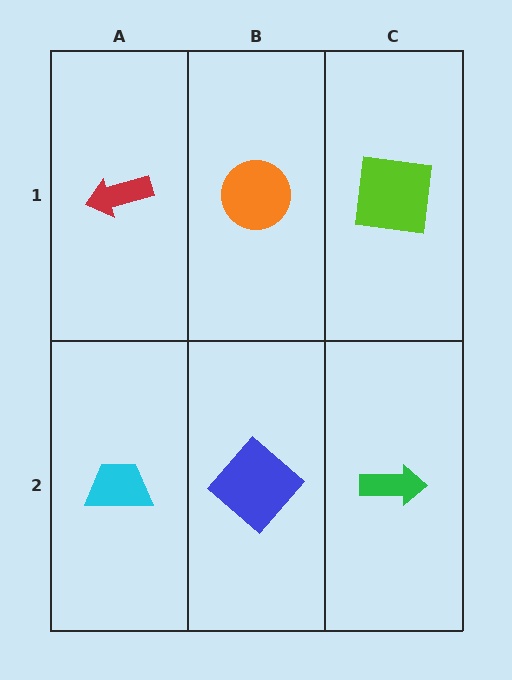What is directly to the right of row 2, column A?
A blue diamond.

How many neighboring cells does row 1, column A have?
2.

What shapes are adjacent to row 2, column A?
A red arrow (row 1, column A), a blue diamond (row 2, column B).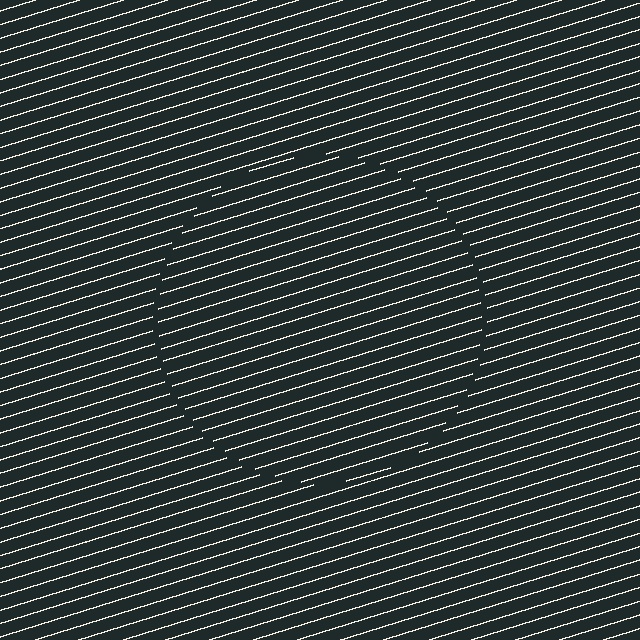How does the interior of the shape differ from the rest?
The interior of the shape contains the same grating, shifted by half a period — the contour is defined by the phase discontinuity where line-ends from the inner and outer gratings abut.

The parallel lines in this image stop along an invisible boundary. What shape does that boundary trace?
An illusory circle. The interior of the shape contains the same grating, shifted by half a period — the contour is defined by the phase discontinuity where line-ends from the inner and outer gratings abut.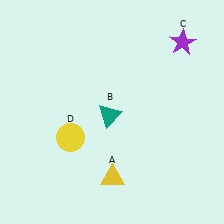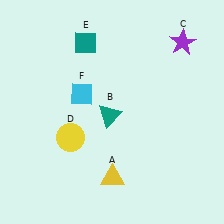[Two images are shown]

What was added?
A teal diamond (E), a cyan diamond (F) were added in Image 2.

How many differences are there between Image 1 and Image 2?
There are 2 differences between the two images.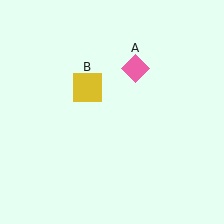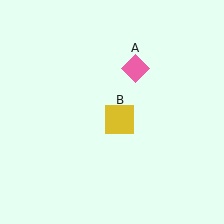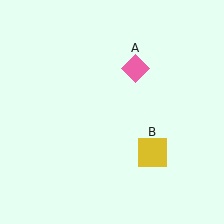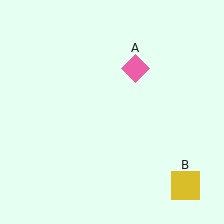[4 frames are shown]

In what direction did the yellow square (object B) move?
The yellow square (object B) moved down and to the right.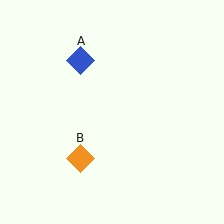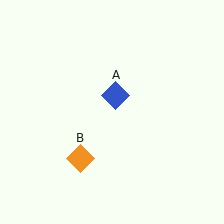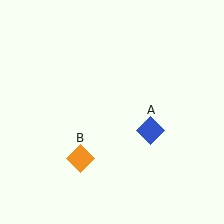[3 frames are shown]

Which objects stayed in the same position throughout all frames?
Orange diamond (object B) remained stationary.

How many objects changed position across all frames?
1 object changed position: blue diamond (object A).